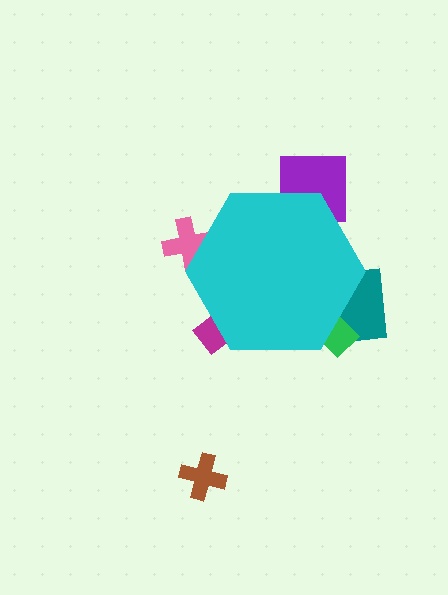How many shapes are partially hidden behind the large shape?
5 shapes are partially hidden.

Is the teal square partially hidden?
Yes, the teal square is partially hidden behind the cyan hexagon.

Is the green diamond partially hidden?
Yes, the green diamond is partially hidden behind the cyan hexagon.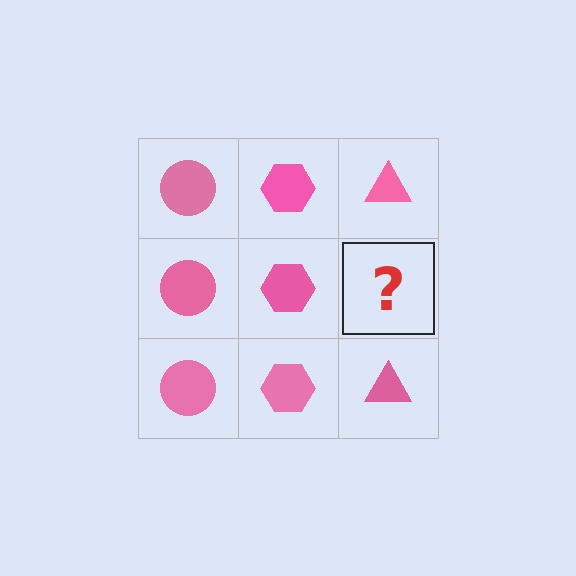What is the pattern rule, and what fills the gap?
The rule is that each column has a consistent shape. The gap should be filled with a pink triangle.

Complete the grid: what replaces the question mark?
The question mark should be replaced with a pink triangle.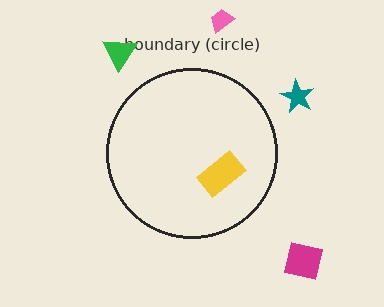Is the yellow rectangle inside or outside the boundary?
Inside.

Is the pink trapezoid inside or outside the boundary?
Outside.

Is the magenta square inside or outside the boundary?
Outside.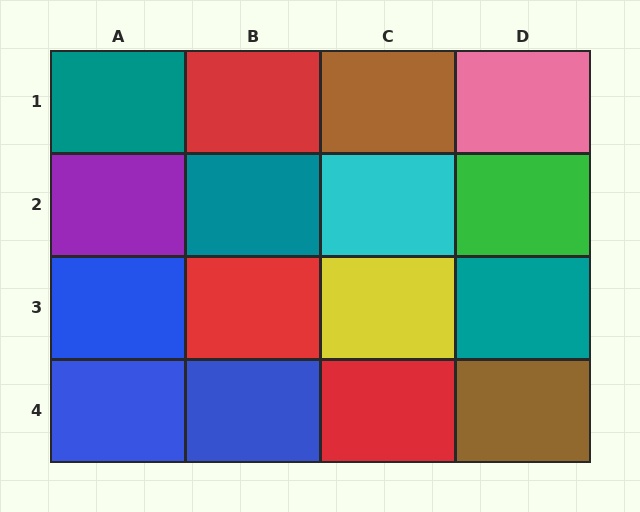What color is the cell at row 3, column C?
Yellow.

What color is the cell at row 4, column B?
Blue.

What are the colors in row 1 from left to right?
Teal, red, brown, pink.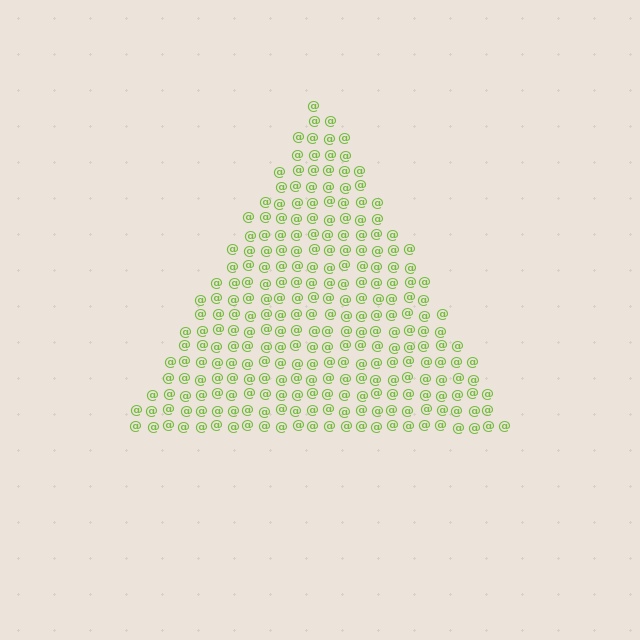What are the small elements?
The small elements are at signs.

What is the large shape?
The large shape is a triangle.